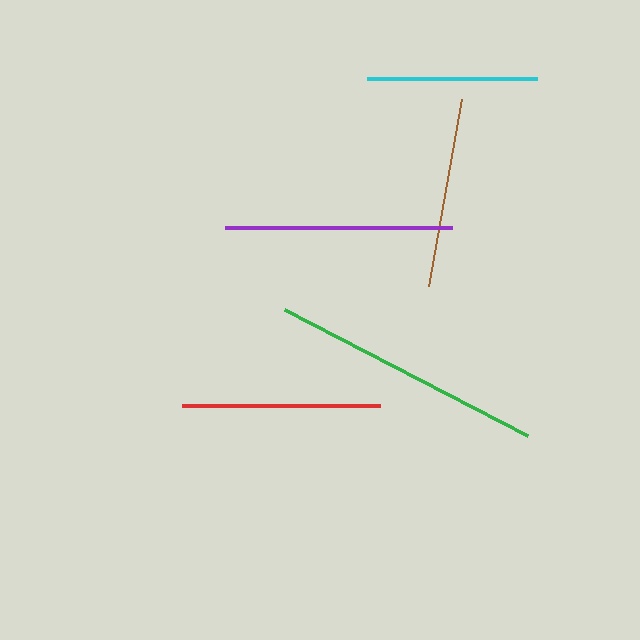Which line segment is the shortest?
The cyan line is the shortest at approximately 170 pixels.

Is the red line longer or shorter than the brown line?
The red line is longer than the brown line.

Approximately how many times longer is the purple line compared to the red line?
The purple line is approximately 1.1 times the length of the red line.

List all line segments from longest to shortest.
From longest to shortest: green, purple, red, brown, cyan.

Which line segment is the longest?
The green line is the longest at approximately 274 pixels.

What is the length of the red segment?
The red segment is approximately 198 pixels long.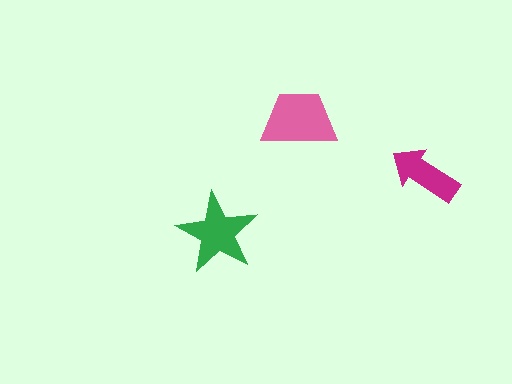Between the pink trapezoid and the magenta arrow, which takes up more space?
The pink trapezoid.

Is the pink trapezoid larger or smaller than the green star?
Larger.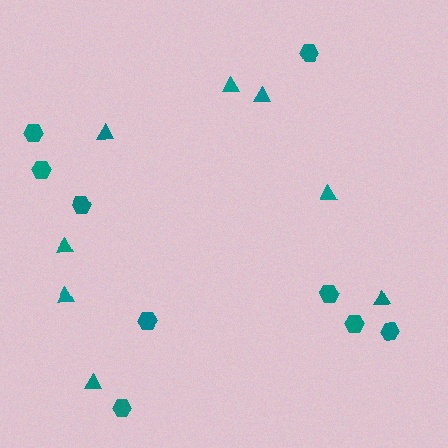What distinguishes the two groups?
There are 2 groups: one group of hexagons (9) and one group of triangles (8).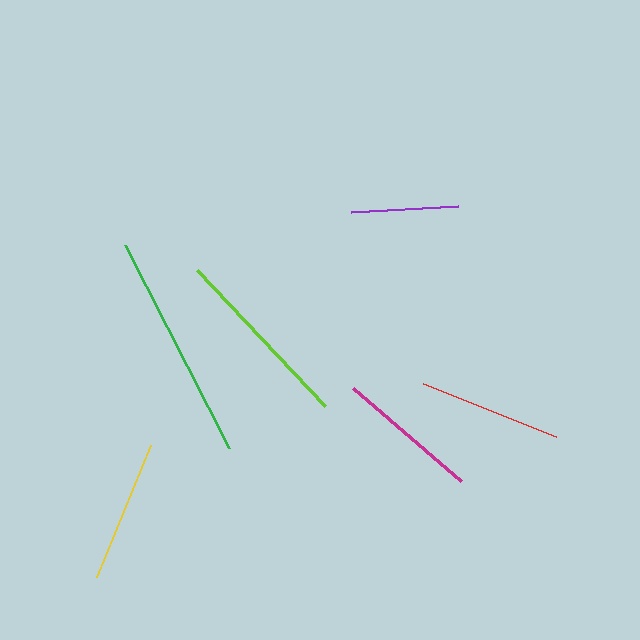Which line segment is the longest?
The green line is the longest at approximately 228 pixels.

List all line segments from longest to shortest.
From longest to shortest: green, lime, red, magenta, yellow, purple.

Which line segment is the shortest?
The purple line is the shortest at approximately 107 pixels.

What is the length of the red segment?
The red segment is approximately 143 pixels long.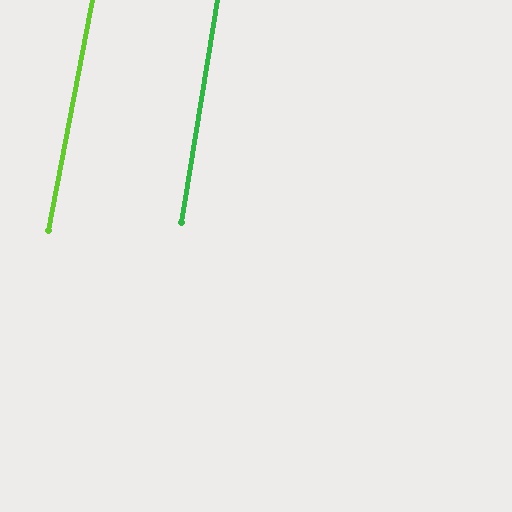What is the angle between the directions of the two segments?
Approximately 2 degrees.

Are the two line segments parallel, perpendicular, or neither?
Parallel — their directions differ by only 1.9°.